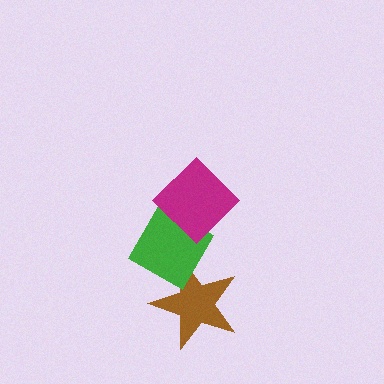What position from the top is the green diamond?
The green diamond is 2nd from the top.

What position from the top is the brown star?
The brown star is 3rd from the top.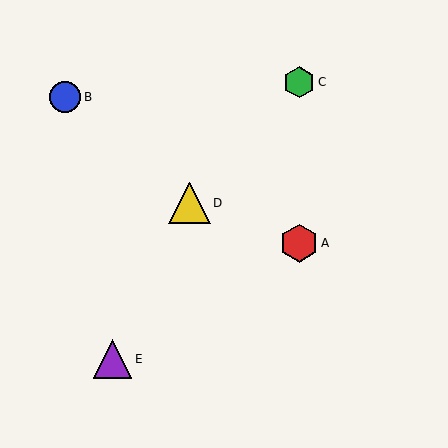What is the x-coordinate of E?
Object E is at x≈113.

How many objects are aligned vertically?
2 objects (A, C) are aligned vertically.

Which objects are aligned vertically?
Objects A, C are aligned vertically.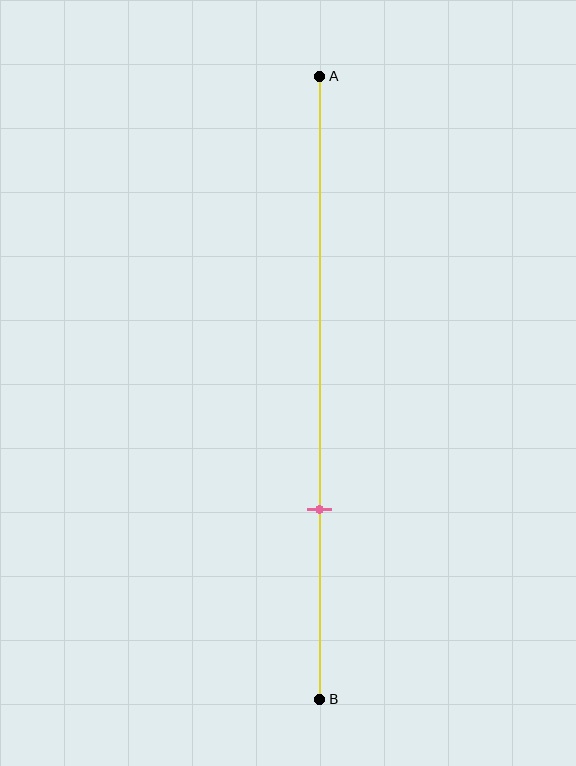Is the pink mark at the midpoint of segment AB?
No, the mark is at about 70% from A, not at the 50% midpoint.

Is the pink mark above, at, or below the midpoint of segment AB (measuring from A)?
The pink mark is below the midpoint of segment AB.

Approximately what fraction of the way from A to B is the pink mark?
The pink mark is approximately 70% of the way from A to B.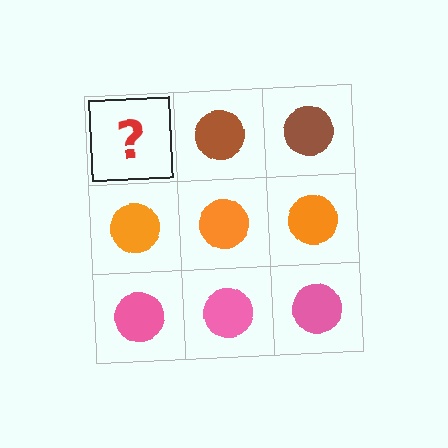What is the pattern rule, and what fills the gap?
The rule is that each row has a consistent color. The gap should be filled with a brown circle.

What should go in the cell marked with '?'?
The missing cell should contain a brown circle.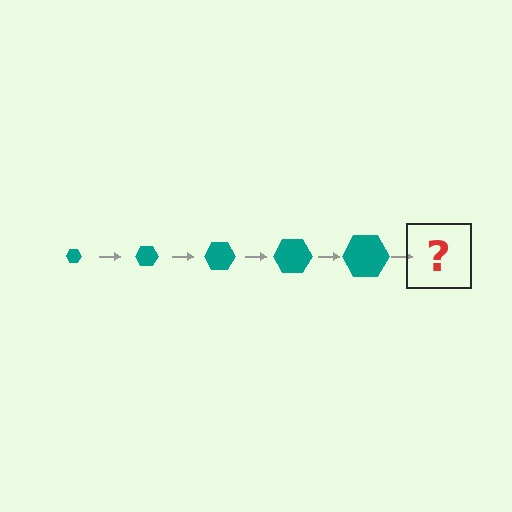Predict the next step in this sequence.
The next step is a teal hexagon, larger than the previous one.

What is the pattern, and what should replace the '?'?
The pattern is that the hexagon gets progressively larger each step. The '?' should be a teal hexagon, larger than the previous one.